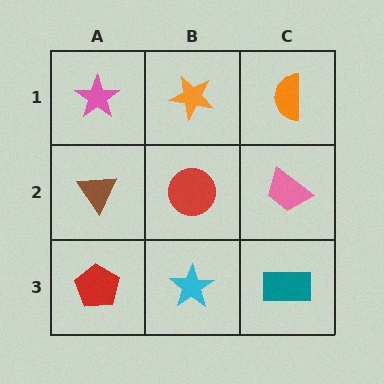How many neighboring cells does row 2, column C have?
3.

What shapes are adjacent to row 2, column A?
A pink star (row 1, column A), a red pentagon (row 3, column A), a red circle (row 2, column B).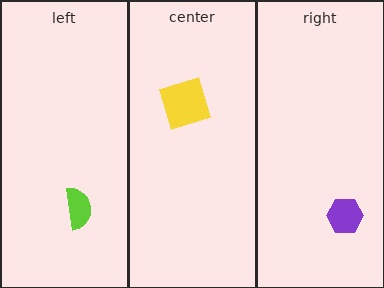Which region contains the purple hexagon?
The right region.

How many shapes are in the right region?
1.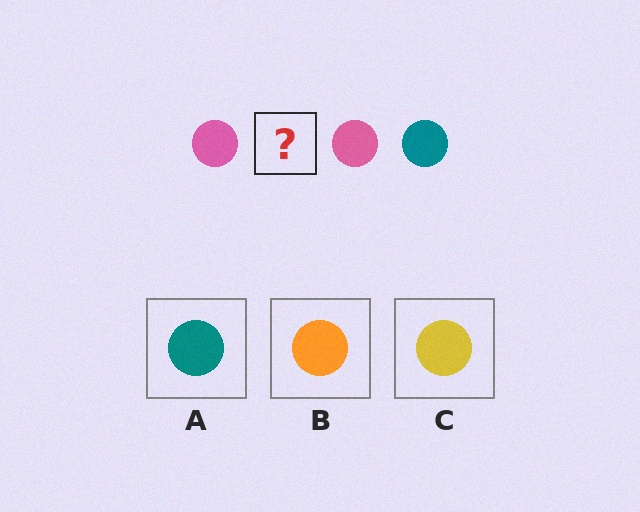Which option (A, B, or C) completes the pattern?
A.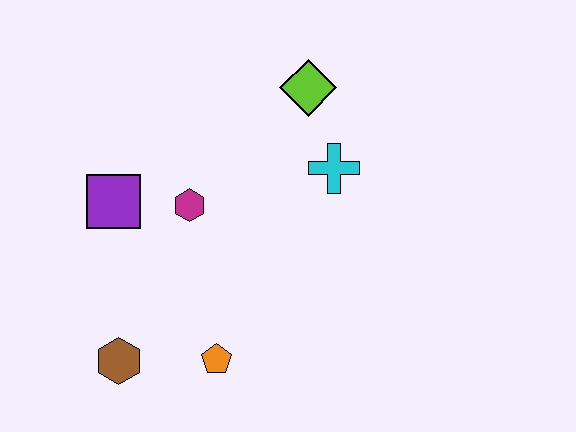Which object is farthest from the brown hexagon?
The lime diamond is farthest from the brown hexagon.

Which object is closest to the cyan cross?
The lime diamond is closest to the cyan cross.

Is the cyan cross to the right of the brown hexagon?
Yes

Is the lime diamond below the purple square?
No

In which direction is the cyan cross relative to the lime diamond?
The cyan cross is below the lime diamond.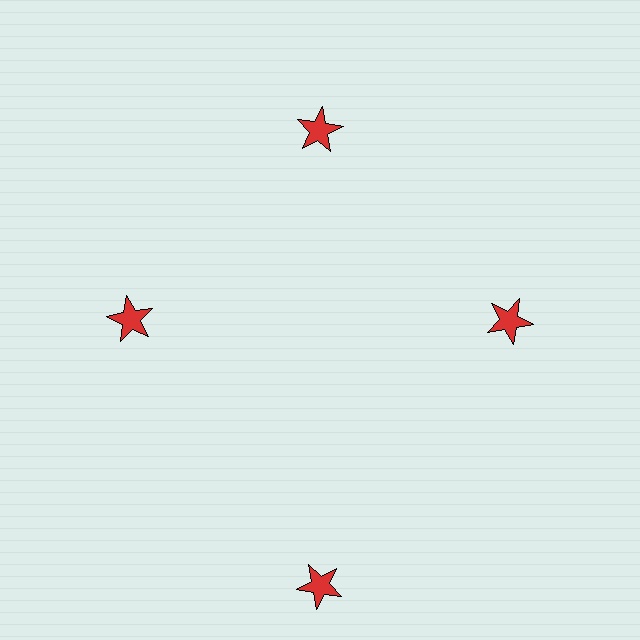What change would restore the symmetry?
The symmetry would be restored by moving it inward, back onto the ring so that all 4 stars sit at equal angles and equal distance from the center.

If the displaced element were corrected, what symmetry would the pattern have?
It would have 4-fold rotational symmetry — the pattern would map onto itself every 90 degrees.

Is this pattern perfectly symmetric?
No. The 4 red stars are arranged in a ring, but one element near the 6 o'clock position is pushed outward from the center, breaking the 4-fold rotational symmetry.